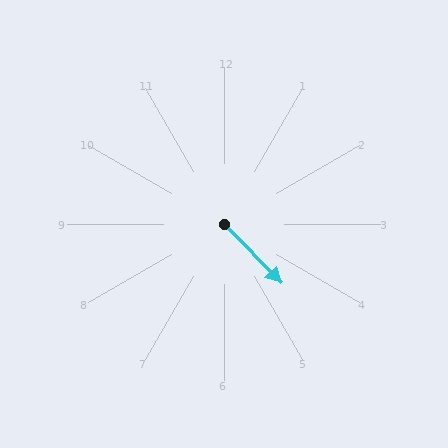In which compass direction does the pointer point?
Southeast.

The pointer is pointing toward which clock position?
Roughly 5 o'clock.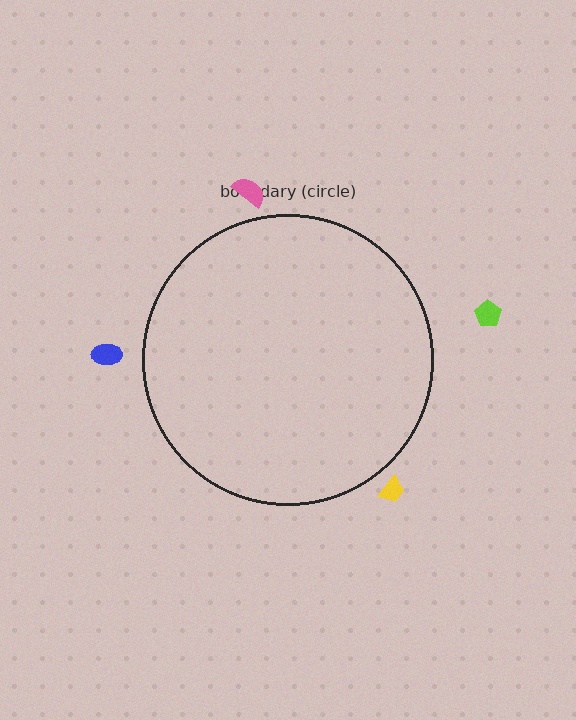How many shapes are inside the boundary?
0 inside, 4 outside.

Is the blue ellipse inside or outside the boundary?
Outside.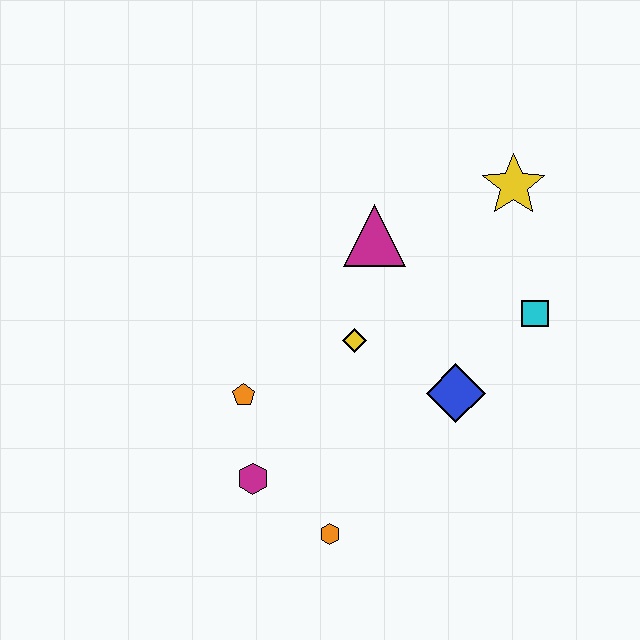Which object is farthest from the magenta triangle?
The orange hexagon is farthest from the magenta triangle.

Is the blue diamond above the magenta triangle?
No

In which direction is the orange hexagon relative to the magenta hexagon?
The orange hexagon is to the right of the magenta hexagon.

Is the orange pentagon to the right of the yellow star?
No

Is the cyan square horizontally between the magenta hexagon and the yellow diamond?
No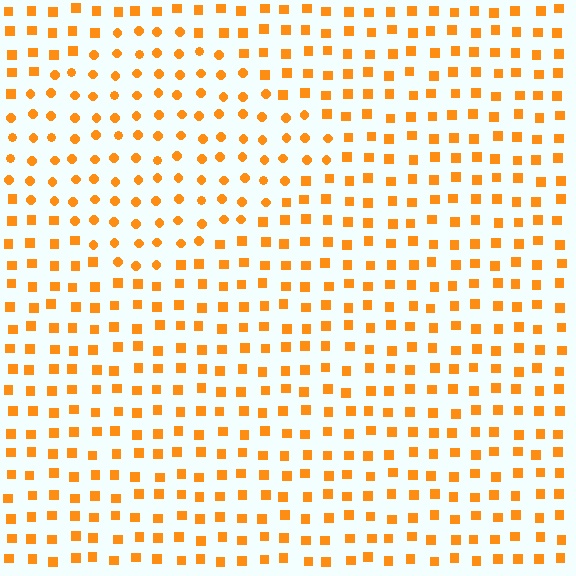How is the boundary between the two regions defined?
The boundary is defined by a change in element shape: circles inside vs. squares outside. All elements share the same color and spacing.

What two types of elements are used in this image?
The image uses circles inside the diamond region and squares outside it.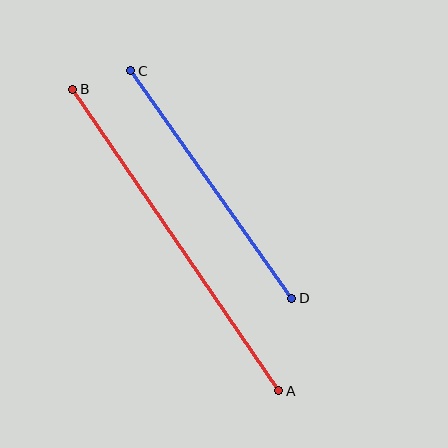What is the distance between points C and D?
The distance is approximately 278 pixels.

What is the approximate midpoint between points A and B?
The midpoint is at approximately (176, 240) pixels.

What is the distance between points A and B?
The distance is approximately 365 pixels.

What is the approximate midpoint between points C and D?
The midpoint is at approximately (211, 185) pixels.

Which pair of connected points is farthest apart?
Points A and B are farthest apart.